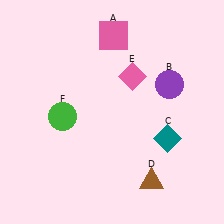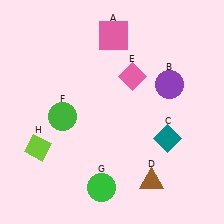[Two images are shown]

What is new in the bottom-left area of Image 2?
A lime diamond (H) was added in the bottom-left area of Image 2.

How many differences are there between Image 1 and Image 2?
There are 2 differences between the two images.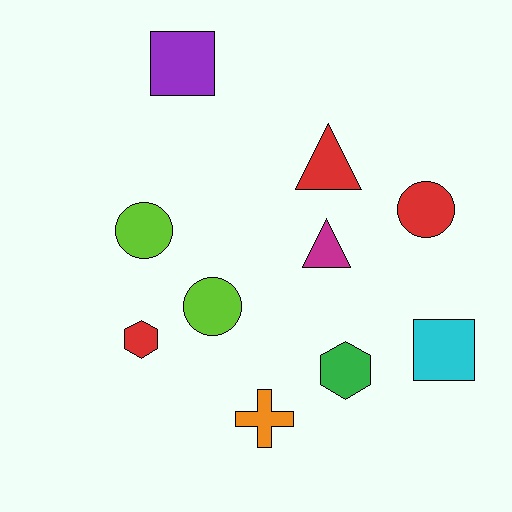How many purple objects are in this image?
There is 1 purple object.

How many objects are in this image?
There are 10 objects.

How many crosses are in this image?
There is 1 cross.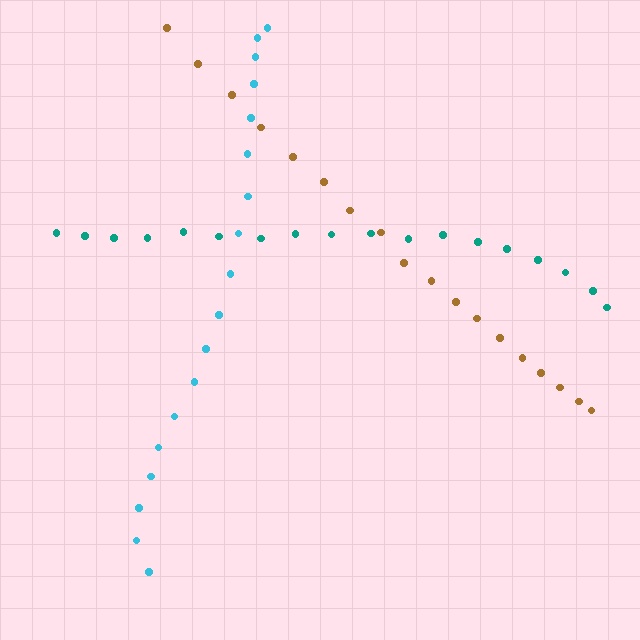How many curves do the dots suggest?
There are 3 distinct paths.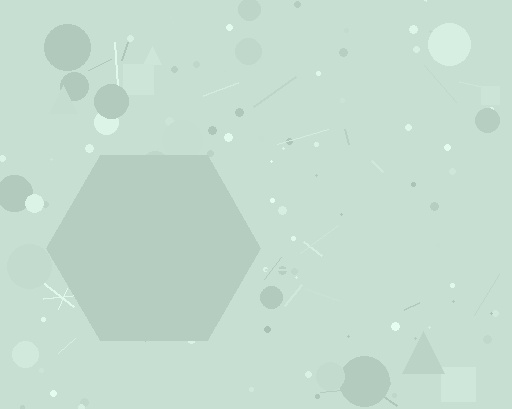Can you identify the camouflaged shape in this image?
The camouflaged shape is a hexagon.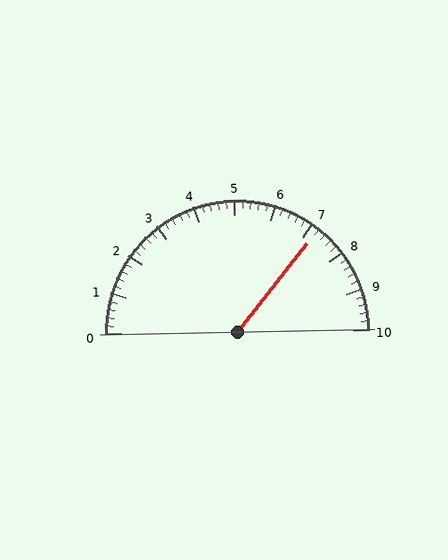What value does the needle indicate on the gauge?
The needle indicates approximately 7.2.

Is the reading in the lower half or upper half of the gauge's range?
The reading is in the upper half of the range (0 to 10).